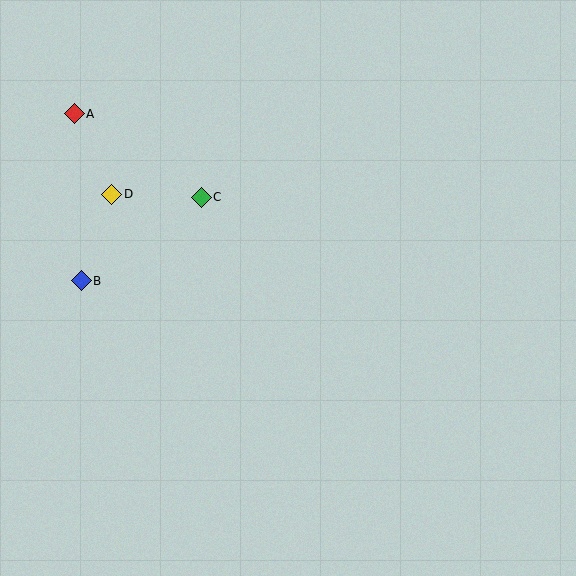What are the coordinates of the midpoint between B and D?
The midpoint between B and D is at (96, 238).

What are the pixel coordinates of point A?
Point A is at (74, 114).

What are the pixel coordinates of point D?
Point D is at (112, 194).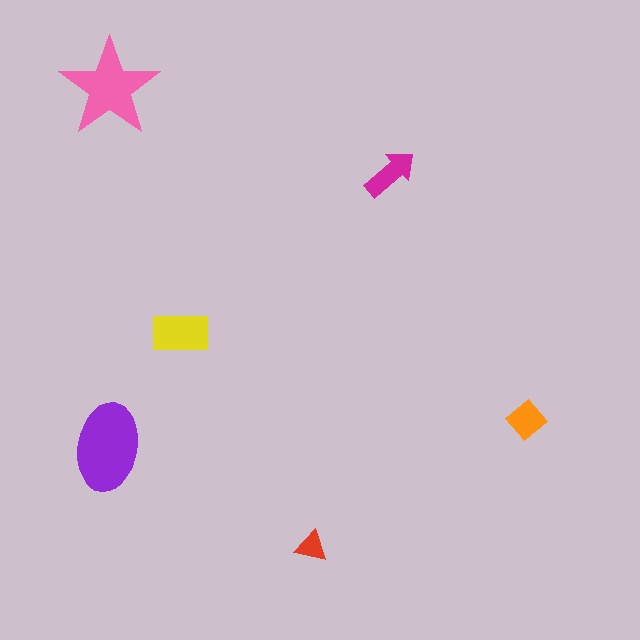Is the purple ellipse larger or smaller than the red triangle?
Larger.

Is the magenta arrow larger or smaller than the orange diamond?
Larger.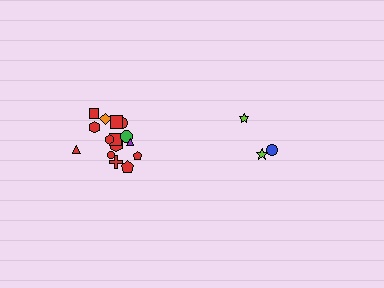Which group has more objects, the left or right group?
The left group.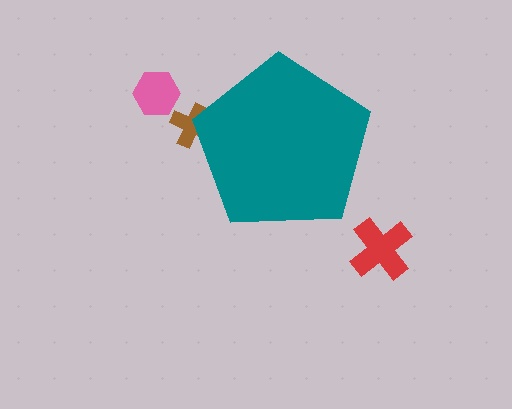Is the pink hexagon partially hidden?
No, the pink hexagon is fully visible.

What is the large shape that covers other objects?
A teal pentagon.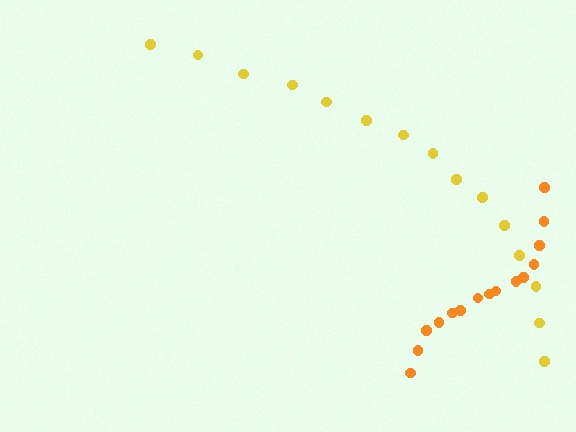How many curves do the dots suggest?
There are 2 distinct paths.